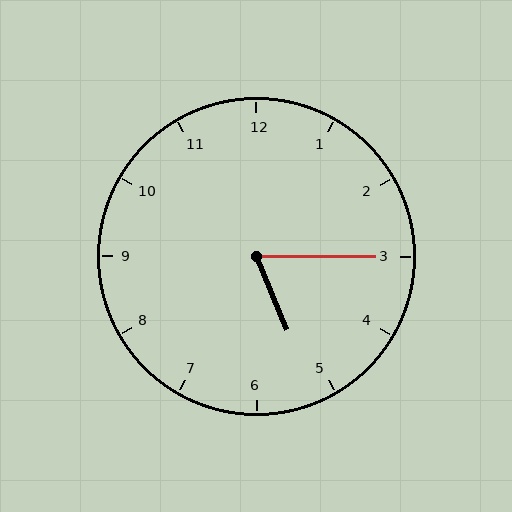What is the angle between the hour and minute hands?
Approximately 68 degrees.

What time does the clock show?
5:15.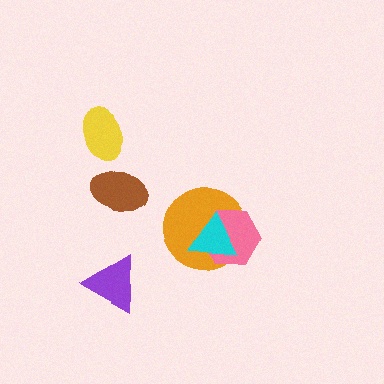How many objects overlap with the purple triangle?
0 objects overlap with the purple triangle.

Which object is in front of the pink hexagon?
The cyan triangle is in front of the pink hexagon.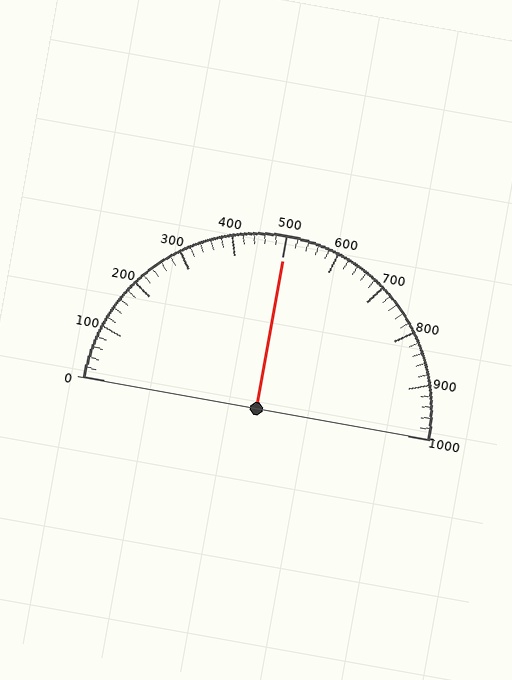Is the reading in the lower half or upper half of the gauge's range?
The reading is in the upper half of the range (0 to 1000).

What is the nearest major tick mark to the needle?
The nearest major tick mark is 500.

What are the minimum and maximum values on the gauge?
The gauge ranges from 0 to 1000.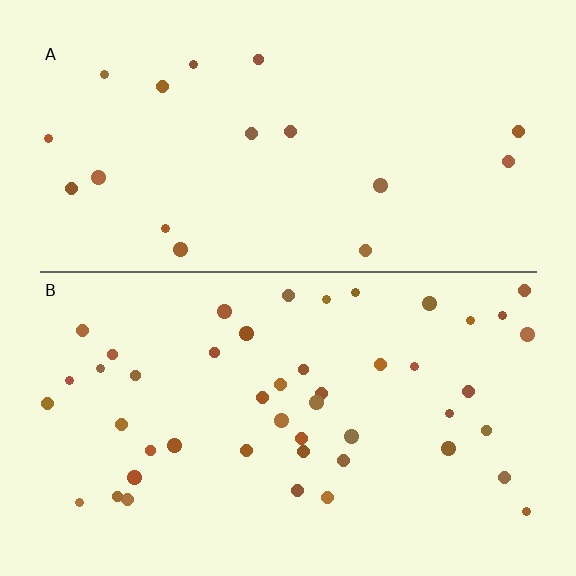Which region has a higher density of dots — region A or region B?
B (the bottom).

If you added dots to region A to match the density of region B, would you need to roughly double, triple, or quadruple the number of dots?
Approximately triple.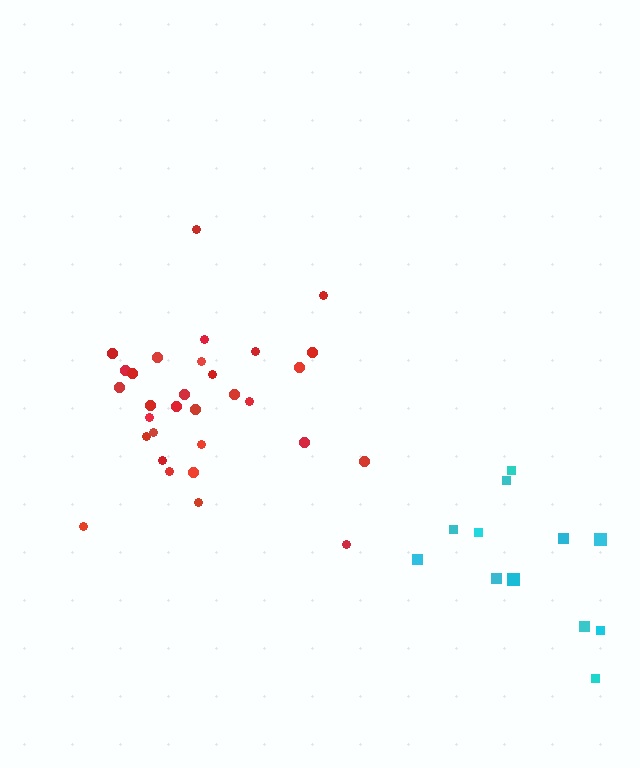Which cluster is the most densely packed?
Red.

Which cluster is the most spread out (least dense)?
Cyan.